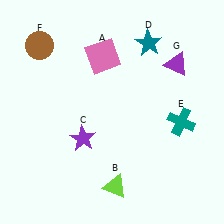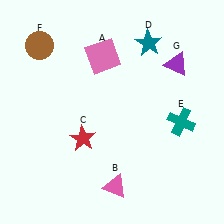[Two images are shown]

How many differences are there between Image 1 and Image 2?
There are 2 differences between the two images.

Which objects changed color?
B changed from lime to pink. C changed from purple to red.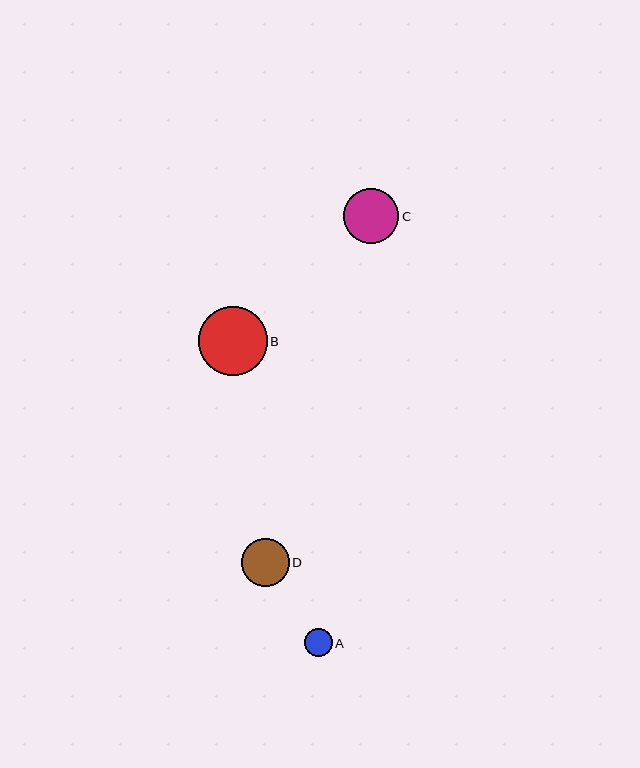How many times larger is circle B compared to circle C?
Circle B is approximately 1.3 times the size of circle C.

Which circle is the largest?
Circle B is the largest with a size of approximately 69 pixels.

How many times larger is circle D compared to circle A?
Circle D is approximately 1.7 times the size of circle A.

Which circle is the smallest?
Circle A is the smallest with a size of approximately 28 pixels.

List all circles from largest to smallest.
From largest to smallest: B, C, D, A.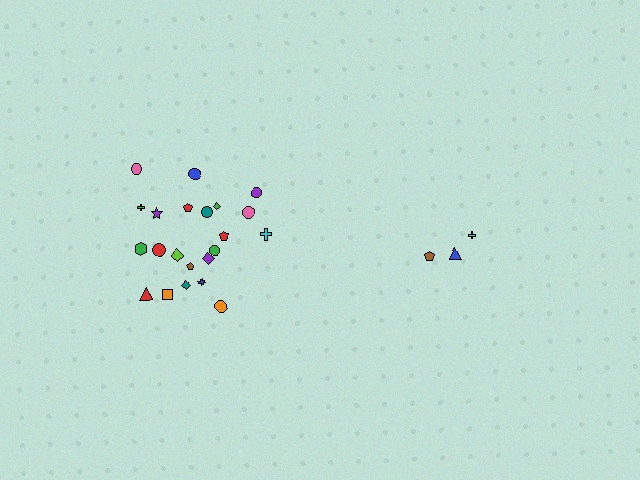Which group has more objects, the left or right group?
The left group.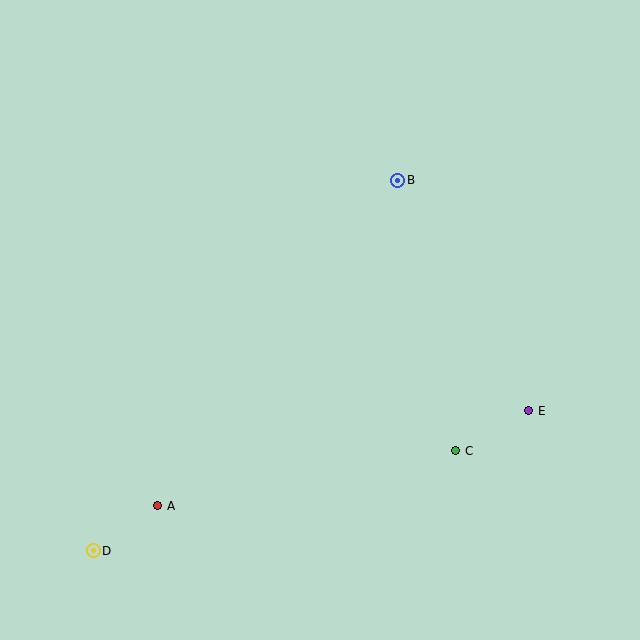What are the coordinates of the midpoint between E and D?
The midpoint between E and D is at (311, 481).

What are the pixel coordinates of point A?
Point A is at (158, 506).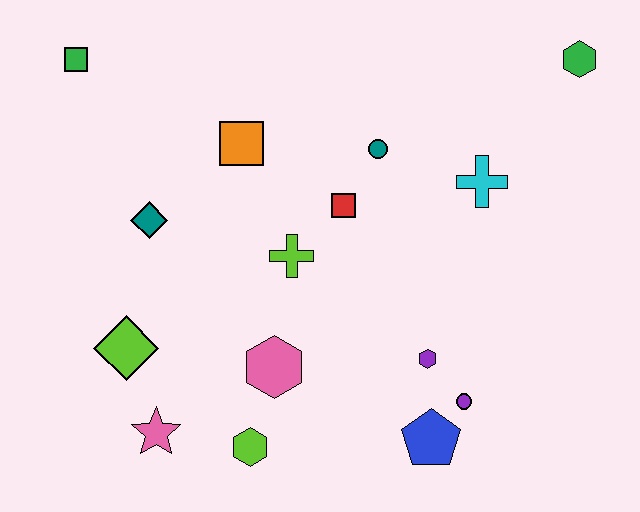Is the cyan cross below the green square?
Yes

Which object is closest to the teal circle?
The red square is closest to the teal circle.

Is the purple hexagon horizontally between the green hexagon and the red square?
Yes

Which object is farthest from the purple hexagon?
The green square is farthest from the purple hexagon.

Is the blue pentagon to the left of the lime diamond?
No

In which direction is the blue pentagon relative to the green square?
The blue pentagon is below the green square.